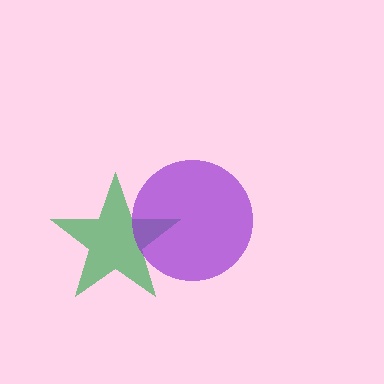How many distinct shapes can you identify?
There are 2 distinct shapes: a green star, a purple circle.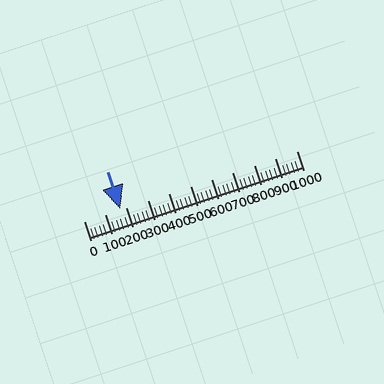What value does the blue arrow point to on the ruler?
The blue arrow points to approximately 174.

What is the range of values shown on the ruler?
The ruler shows values from 0 to 1000.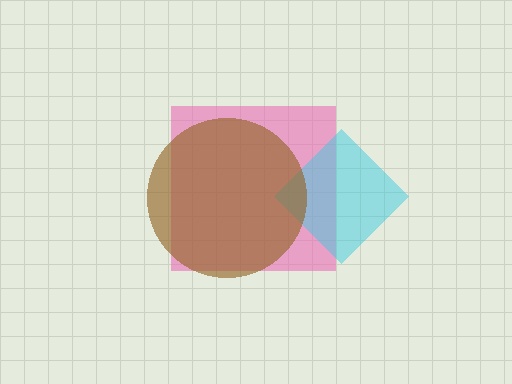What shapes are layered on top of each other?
The layered shapes are: a pink square, a cyan diamond, a brown circle.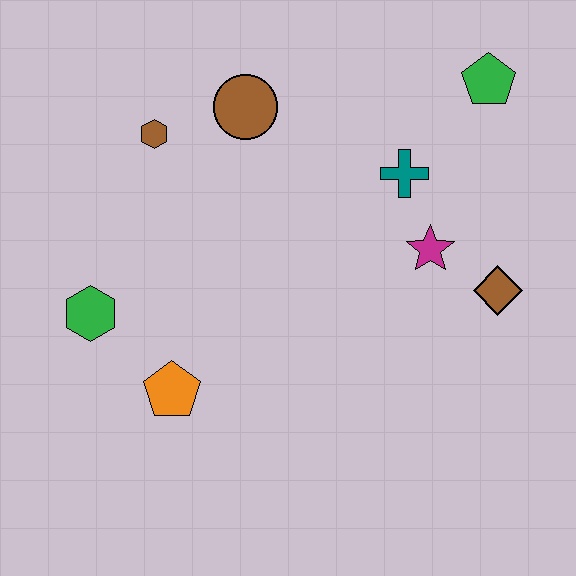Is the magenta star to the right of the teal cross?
Yes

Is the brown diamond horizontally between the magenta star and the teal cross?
No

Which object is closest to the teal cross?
The magenta star is closest to the teal cross.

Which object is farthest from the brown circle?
The brown diamond is farthest from the brown circle.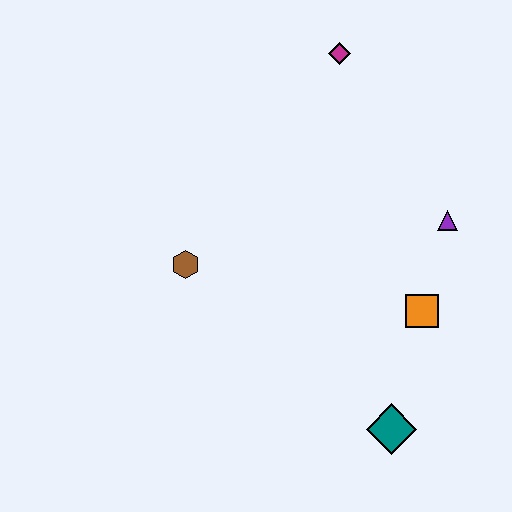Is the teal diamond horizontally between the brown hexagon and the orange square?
Yes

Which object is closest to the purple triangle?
The orange square is closest to the purple triangle.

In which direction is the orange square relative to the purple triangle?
The orange square is below the purple triangle.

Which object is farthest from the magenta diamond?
The teal diamond is farthest from the magenta diamond.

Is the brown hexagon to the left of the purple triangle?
Yes